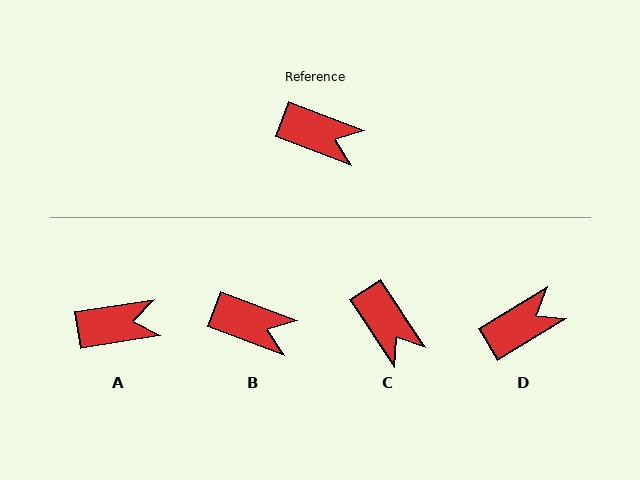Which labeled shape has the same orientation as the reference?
B.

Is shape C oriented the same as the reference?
No, it is off by about 36 degrees.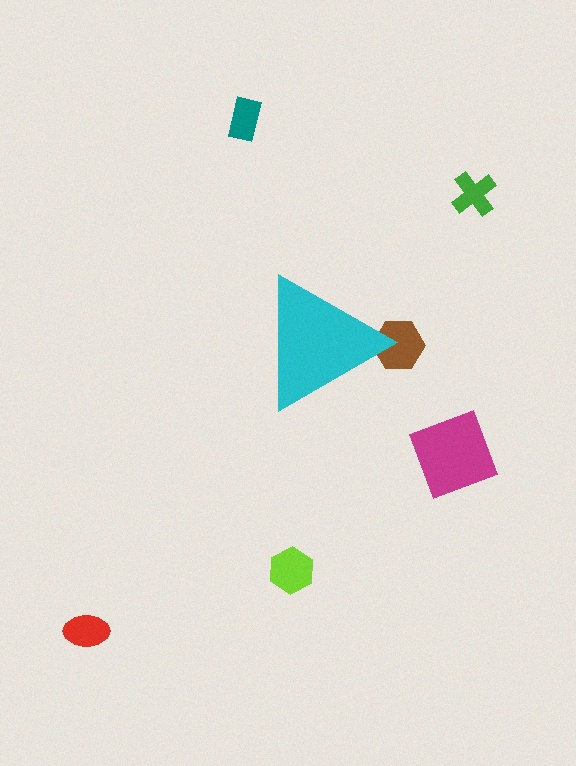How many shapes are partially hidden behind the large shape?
1 shape is partially hidden.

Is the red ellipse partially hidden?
No, the red ellipse is fully visible.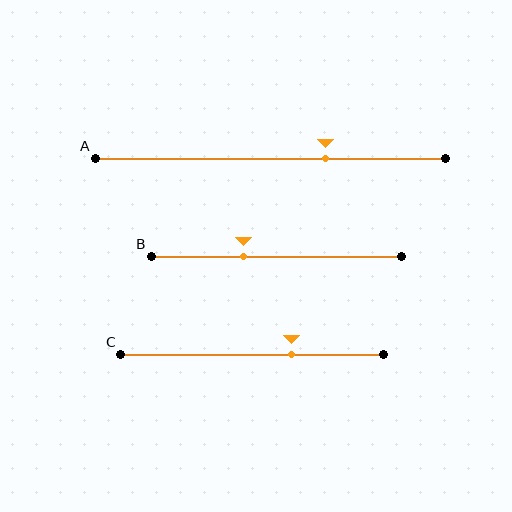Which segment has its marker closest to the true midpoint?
Segment B has its marker closest to the true midpoint.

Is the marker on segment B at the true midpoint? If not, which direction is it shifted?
No, the marker on segment B is shifted to the left by about 13% of the segment length.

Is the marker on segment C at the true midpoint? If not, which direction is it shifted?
No, the marker on segment C is shifted to the right by about 15% of the segment length.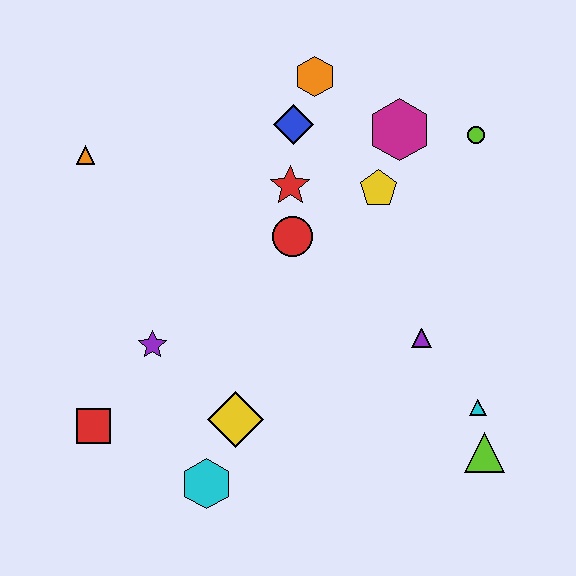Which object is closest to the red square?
The purple star is closest to the red square.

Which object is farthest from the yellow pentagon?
The red square is farthest from the yellow pentagon.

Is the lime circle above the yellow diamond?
Yes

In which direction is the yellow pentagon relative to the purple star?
The yellow pentagon is to the right of the purple star.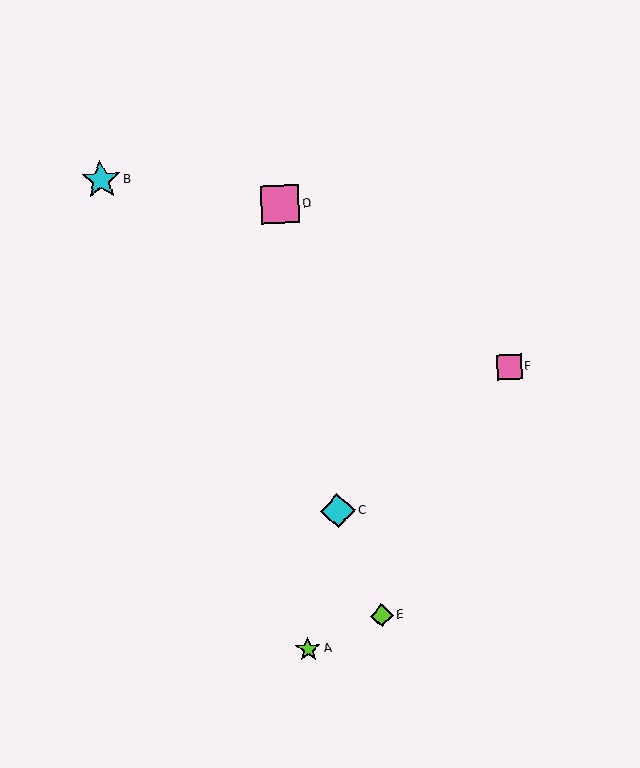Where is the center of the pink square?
The center of the pink square is at (280, 204).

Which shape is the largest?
The cyan star (labeled B) is the largest.